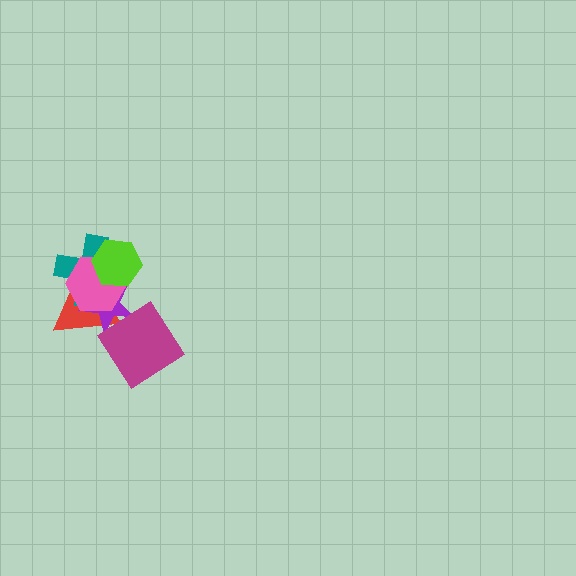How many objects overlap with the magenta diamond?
2 objects overlap with the magenta diamond.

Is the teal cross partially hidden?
Yes, it is partially covered by another shape.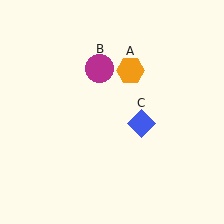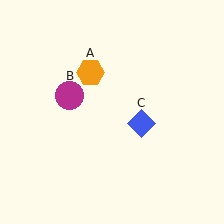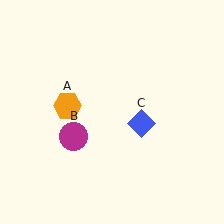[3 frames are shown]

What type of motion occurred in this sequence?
The orange hexagon (object A), magenta circle (object B) rotated counterclockwise around the center of the scene.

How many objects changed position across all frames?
2 objects changed position: orange hexagon (object A), magenta circle (object B).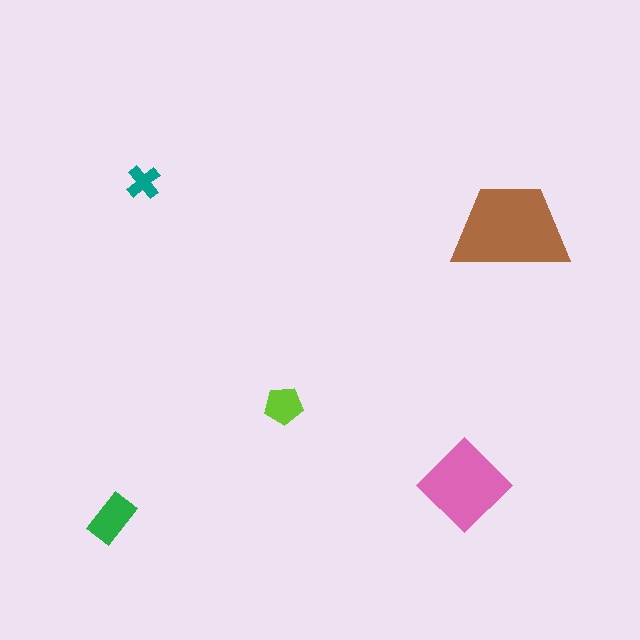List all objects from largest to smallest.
The brown trapezoid, the pink diamond, the green rectangle, the lime pentagon, the teal cross.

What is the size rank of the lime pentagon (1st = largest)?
4th.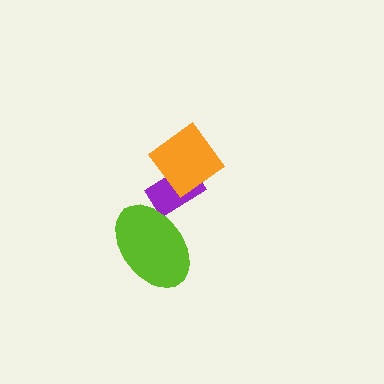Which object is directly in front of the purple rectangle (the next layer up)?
The orange diamond is directly in front of the purple rectangle.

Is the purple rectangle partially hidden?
Yes, it is partially covered by another shape.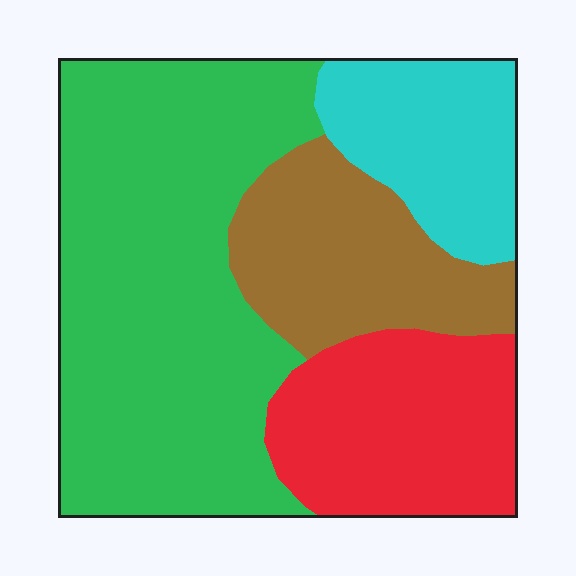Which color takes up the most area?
Green, at roughly 45%.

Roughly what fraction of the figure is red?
Red takes up about one fifth (1/5) of the figure.